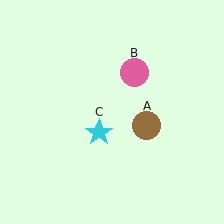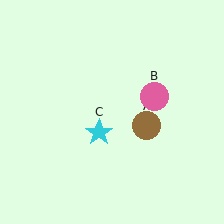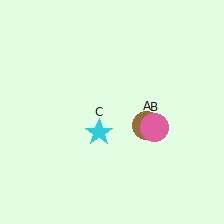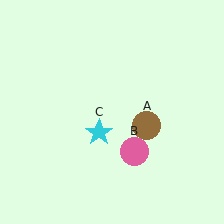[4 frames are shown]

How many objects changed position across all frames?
1 object changed position: pink circle (object B).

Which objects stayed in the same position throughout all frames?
Brown circle (object A) and cyan star (object C) remained stationary.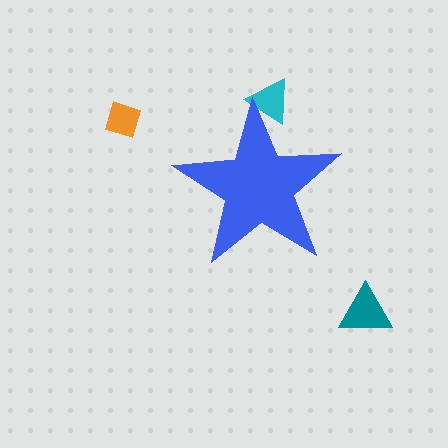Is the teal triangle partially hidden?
No, the teal triangle is fully visible.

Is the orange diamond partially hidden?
No, the orange diamond is fully visible.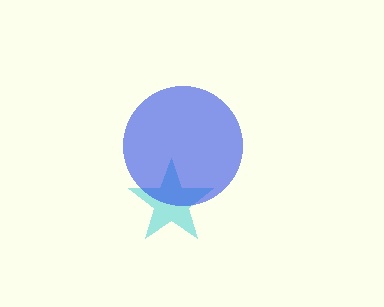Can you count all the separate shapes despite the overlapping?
Yes, there are 2 separate shapes.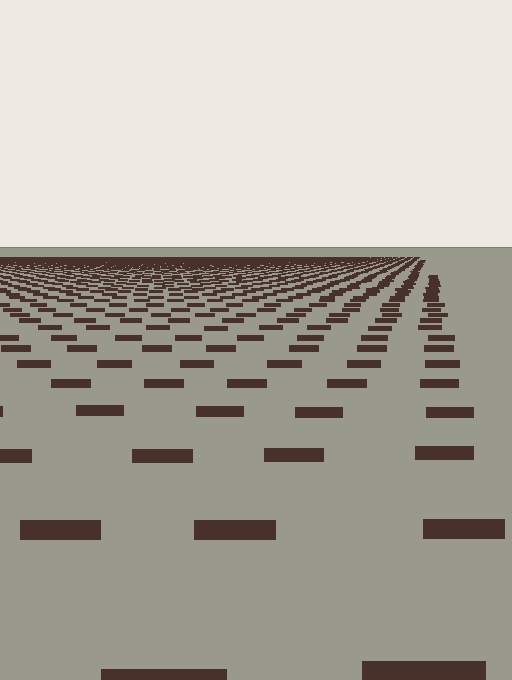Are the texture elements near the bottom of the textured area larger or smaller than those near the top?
Larger. Near the bottom, elements are closer to the viewer and appear at a bigger on-screen size.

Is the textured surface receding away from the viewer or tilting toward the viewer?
The surface is receding away from the viewer. Texture elements get smaller and denser toward the top.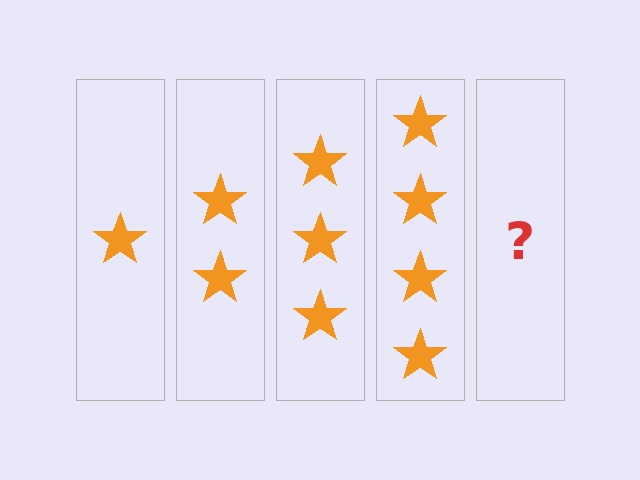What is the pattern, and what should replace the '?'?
The pattern is that each step adds one more star. The '?' should be 5 stars.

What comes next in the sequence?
The next element should be 5 stars.